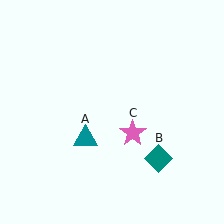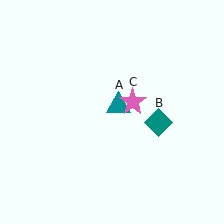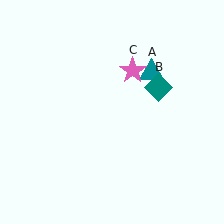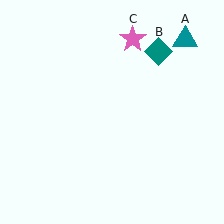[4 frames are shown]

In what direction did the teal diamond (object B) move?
The teal diamond (object B) moved up.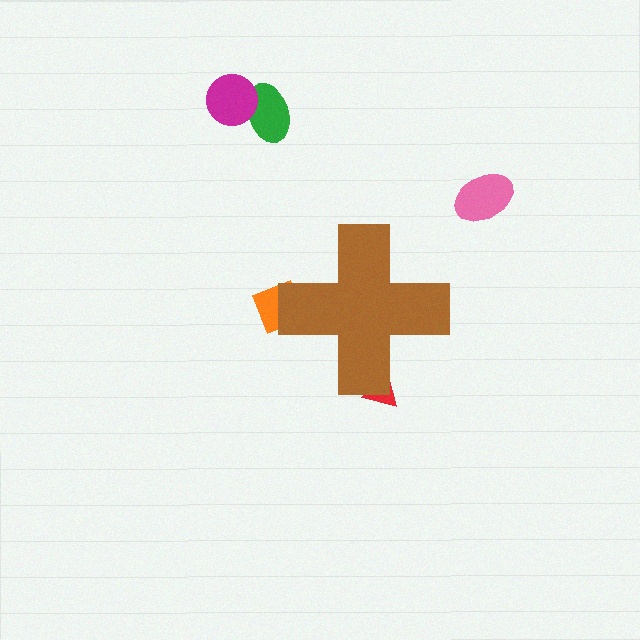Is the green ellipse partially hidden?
No, the green ellipse is fully visible.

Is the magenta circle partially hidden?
No, the magenta circle is fully visible.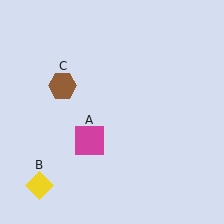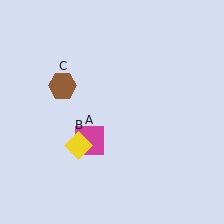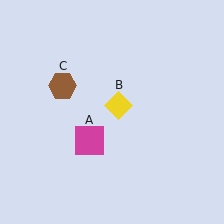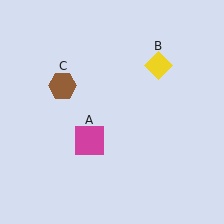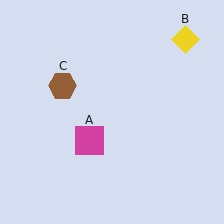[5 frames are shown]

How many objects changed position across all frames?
1 object changed position: yellow diamond (object B).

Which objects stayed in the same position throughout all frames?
Magenta square (object A) and brown hexagon (object C) remained stationary.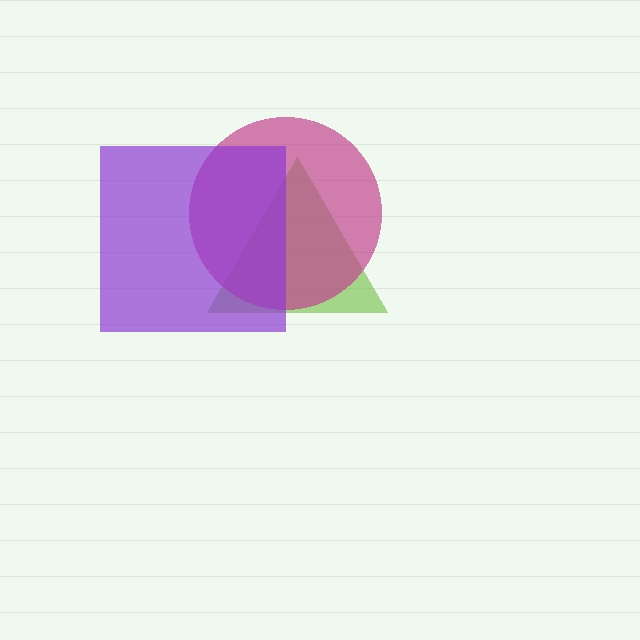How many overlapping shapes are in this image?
There are 3 overlapping shapes in the image.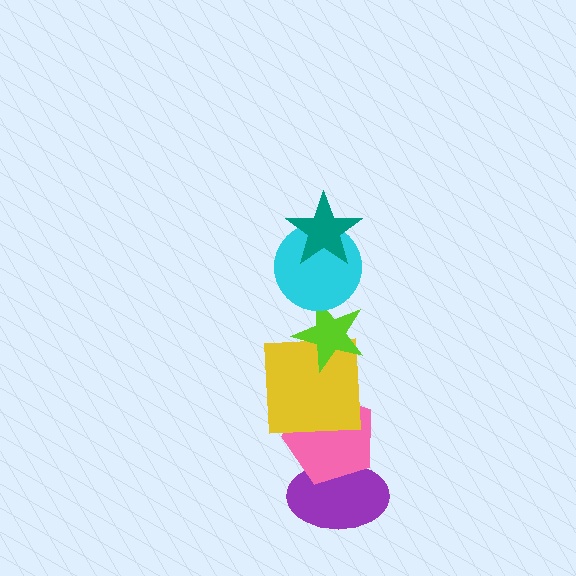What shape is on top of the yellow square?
The lime star is on top of the yellow square.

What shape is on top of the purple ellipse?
The pink pentagon is on top of the purple ellipse.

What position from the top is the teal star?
The teal star is 1st from the top.